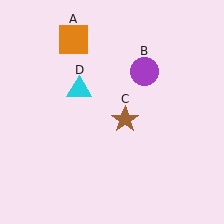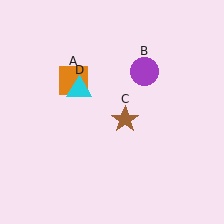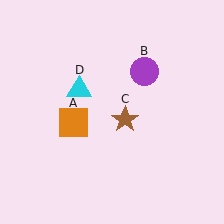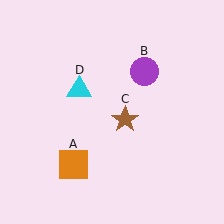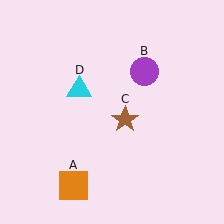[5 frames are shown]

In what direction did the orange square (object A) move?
The orange square (object A) moved down.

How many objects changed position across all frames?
1 object changed position: orange square (object A).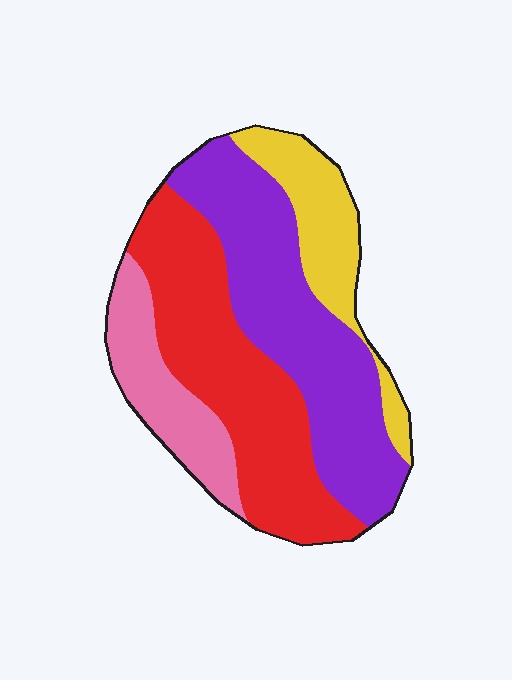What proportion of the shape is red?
Red covers 34% of the shape.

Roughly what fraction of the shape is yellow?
Yellow covers 15% of the shape.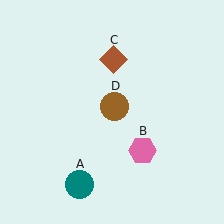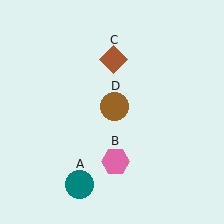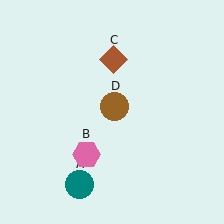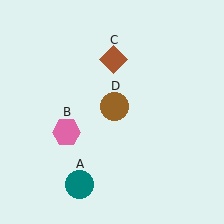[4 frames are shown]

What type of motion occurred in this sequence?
The pink hexagon (object B) rotated clockwise around the center of the scene.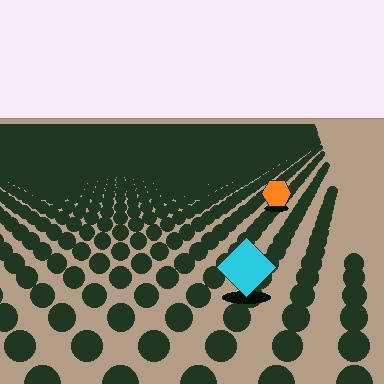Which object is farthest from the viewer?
The orange hexagon is farthest from the viewer. It appears smaller and the ground texture around it is denser.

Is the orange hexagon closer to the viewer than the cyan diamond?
No. The cyan diamond is closer — you can tell from the texture gradient: the ground texture is coarser near it.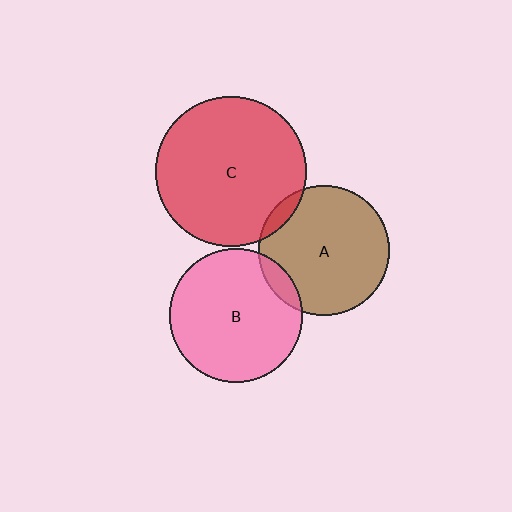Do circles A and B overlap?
Yes.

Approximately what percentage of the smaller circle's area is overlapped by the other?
Approximately 10%.